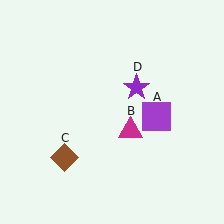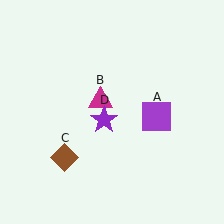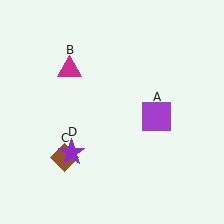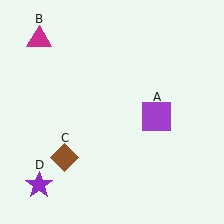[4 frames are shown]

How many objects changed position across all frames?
2 objects changed position: magenta triangle (object B), purple star (object D).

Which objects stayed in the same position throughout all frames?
Purple square (object A) and brown diamond (object C) remained stationary.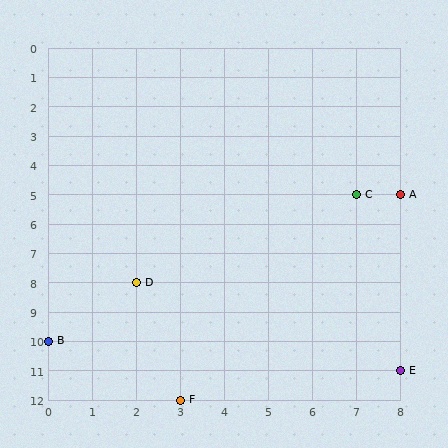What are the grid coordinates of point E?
Point E is at grid coordinates (8, 11).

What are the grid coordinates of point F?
Point F is at grid coordinates (3, 12).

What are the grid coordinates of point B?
Point B is at grid coordinates (0, 10).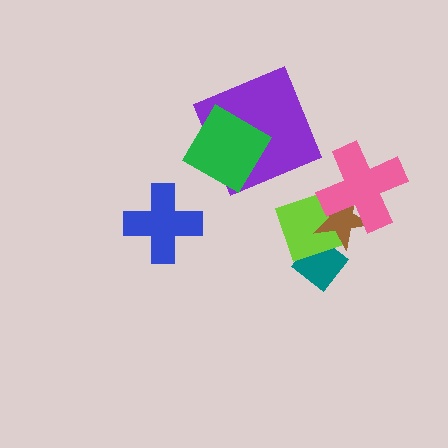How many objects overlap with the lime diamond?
3 objects overlap with the lime diamond.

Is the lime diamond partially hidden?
Yes, it is partially covered by another shape.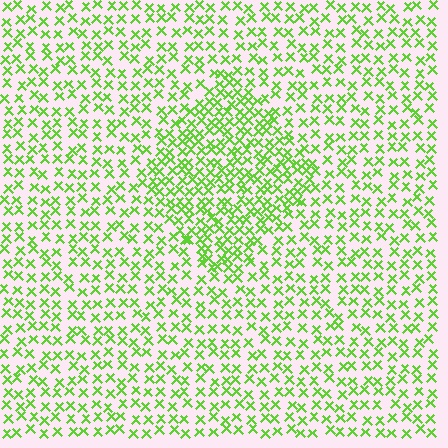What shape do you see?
I see a diamond.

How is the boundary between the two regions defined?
The boundary is defined by a change in element density (approximately 1.7x ratio). All elements are the same color, size, and shape.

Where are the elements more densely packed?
The elements are more densely packed inside the diamond boundary.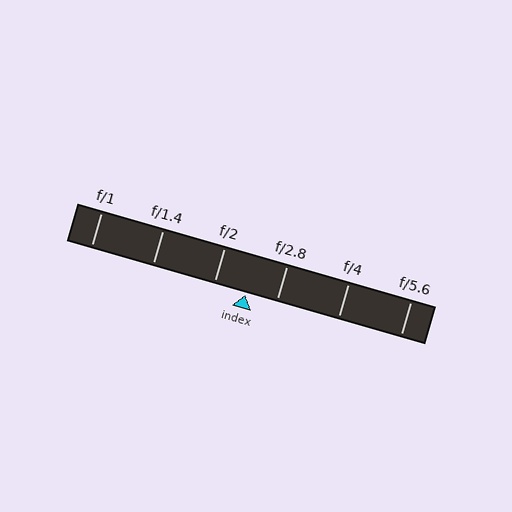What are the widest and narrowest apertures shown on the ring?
The widest aperture shown is f/1 and the narrowest is f/5.6.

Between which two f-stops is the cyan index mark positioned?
The index mark is between f/2 and f/2.8.